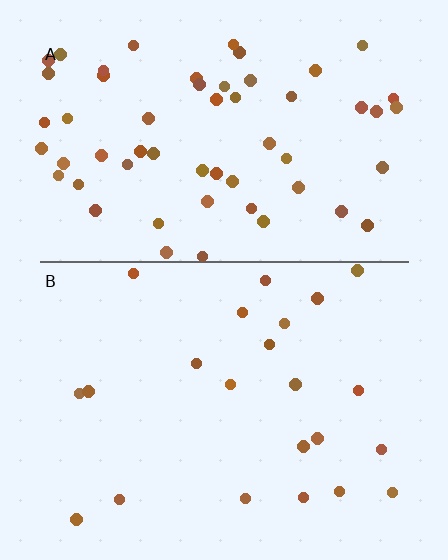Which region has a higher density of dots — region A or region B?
A (the top).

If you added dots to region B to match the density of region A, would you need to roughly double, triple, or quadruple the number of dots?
Approximately triple.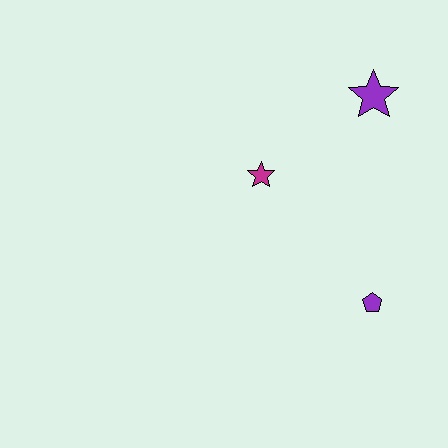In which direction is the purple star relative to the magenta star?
The purple star is to the right of the magenta star.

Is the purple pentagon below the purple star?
Yes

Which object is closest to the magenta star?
The purple star is closest to the magenta star.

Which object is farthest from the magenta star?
The purple pentagon is farthest from the magenta star.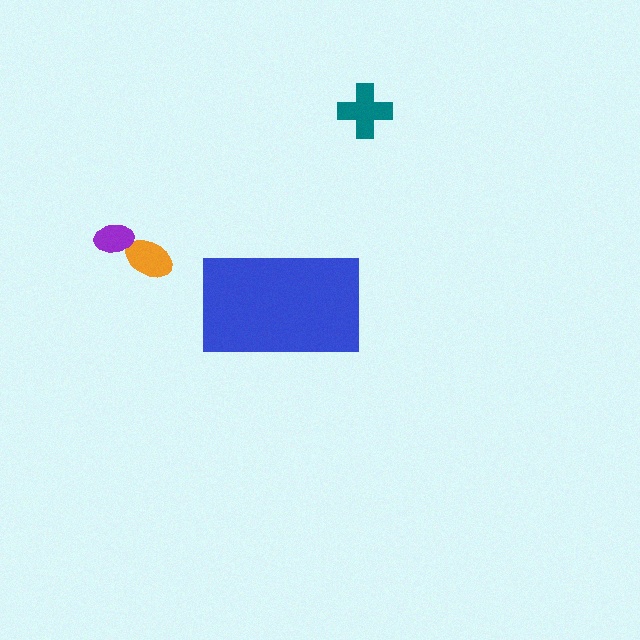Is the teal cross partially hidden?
No, the teal cross is fully visible.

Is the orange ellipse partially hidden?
No, the orange ellipse is fully visible.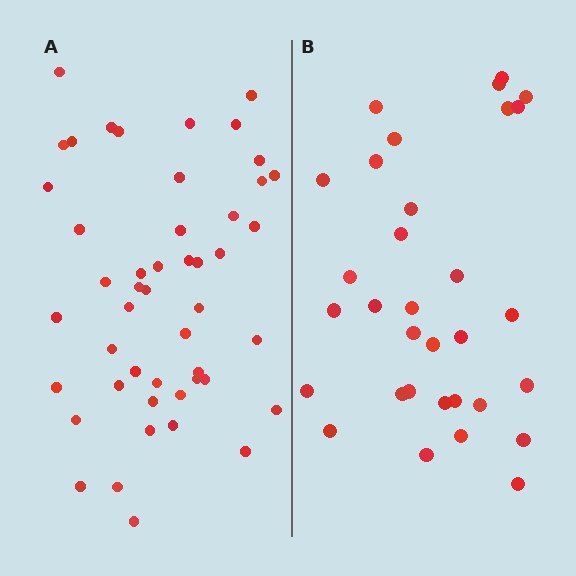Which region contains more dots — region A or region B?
Region A (the left region) has more dots.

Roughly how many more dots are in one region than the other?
Region A has approximately 15 more dots than region B.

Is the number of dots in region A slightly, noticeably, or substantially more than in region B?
Region A has substantially more. The ratio is roughly 1.5 to 1.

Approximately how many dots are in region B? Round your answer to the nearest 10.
About 30 dots. (The exact count is 32, which rounds to 30.)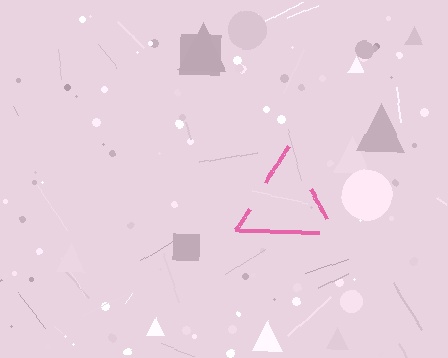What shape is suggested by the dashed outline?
The dashed outline suggests a triangle.